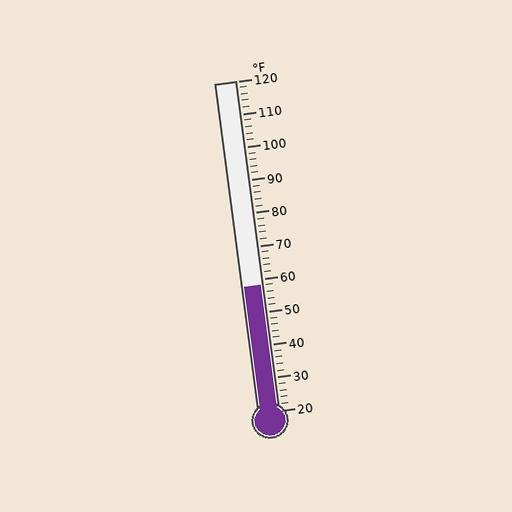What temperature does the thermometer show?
The thermometer shows approximately 58°F.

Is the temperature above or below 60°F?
The temperature is below 60°F.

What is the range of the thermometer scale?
The thermometer scale ranges from 20°F to 120°F.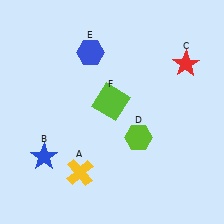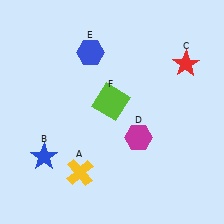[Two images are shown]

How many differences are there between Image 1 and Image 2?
There is 1 difference between the two images.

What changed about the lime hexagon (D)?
In Image 1, D is lime. In Image 2, it changed to magenta.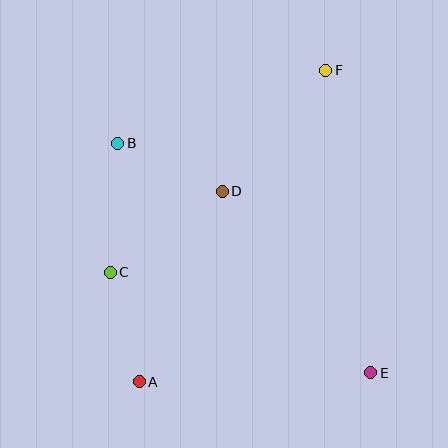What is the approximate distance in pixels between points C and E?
The distance between C and E is approximately 279 pixels.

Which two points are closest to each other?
Points A and C are closest to each other.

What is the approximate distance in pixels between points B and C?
The distance between B and C is approximately 130 pixels.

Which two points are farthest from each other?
Points A and F are farthest from each other.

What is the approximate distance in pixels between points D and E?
The distance between D and E is approximately 235 pixels.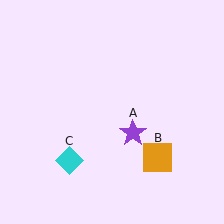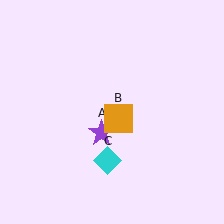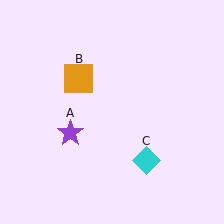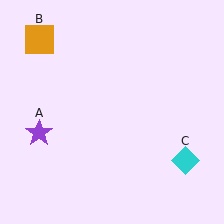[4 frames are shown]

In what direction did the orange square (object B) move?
The orange square (object B) moved up and to the left.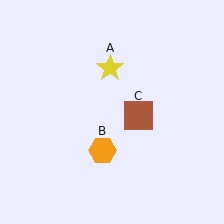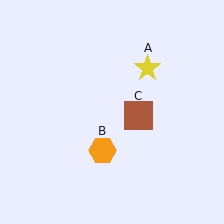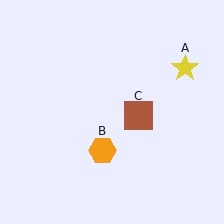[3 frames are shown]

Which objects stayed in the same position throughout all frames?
Orange hexagon (object B) and brown square (object C) remained stationary.